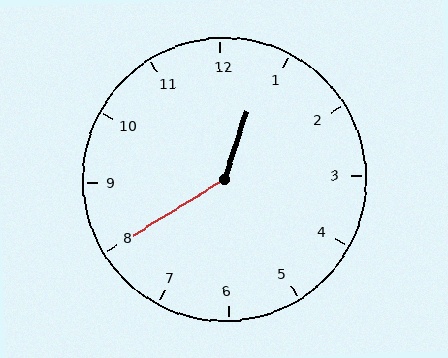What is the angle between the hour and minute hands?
Approximately 140 degrees.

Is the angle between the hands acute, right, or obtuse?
It is obtuse.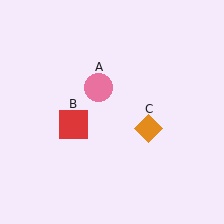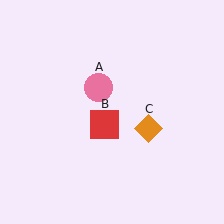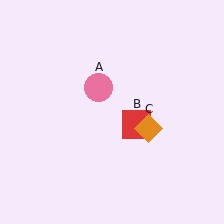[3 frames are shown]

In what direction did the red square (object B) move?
The red square (object B) moved right.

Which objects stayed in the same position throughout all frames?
Pink circle (object A) and orange diamond (object C) remained stationary.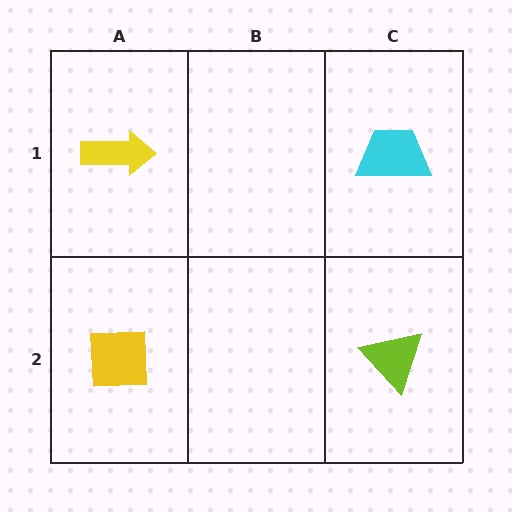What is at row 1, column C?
A cyan trapezoid.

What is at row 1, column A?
A yellow arrow.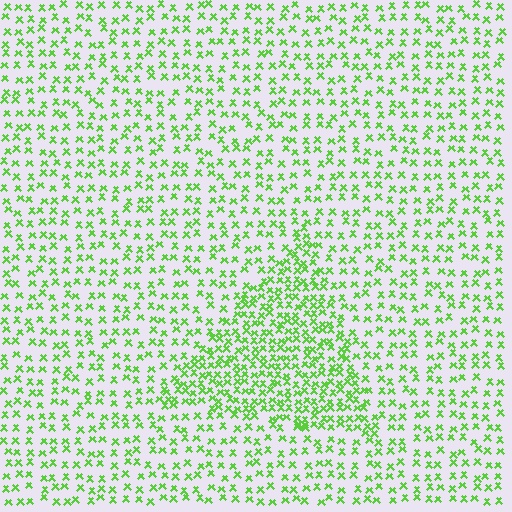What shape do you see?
I see a triangle.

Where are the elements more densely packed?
The elements are more densely packed inside the triangle boundary.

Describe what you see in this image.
The image contains small lime elements arranged at two different densities. A triangle-shaped region is visible where the elements are more densely packed than the surrounding area.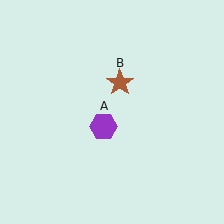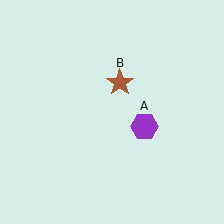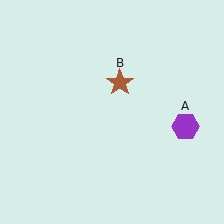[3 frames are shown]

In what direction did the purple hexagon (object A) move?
The purple hexagon (object A) moved right.